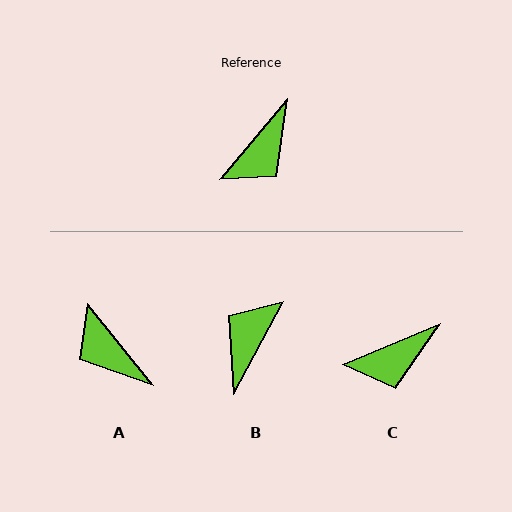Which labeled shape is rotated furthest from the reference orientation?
B, about 168 degrees away.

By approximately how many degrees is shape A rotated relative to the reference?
Approximately 101 degrees clockwise.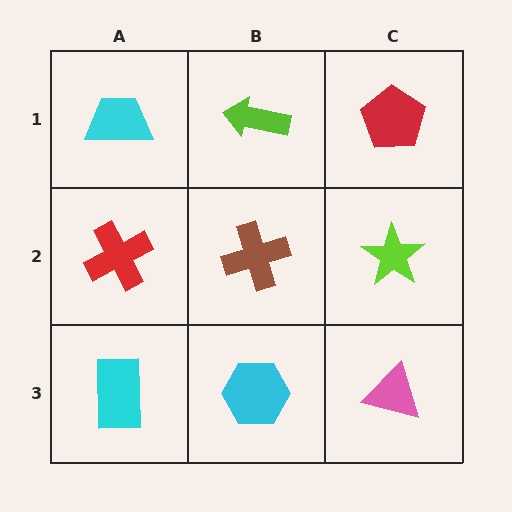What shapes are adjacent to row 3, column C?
A lime star (row 2, column C), a cyan hexagon (row 3, column B).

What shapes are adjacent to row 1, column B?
A brown cross (row 2, column B), a cyan trapezoid (row 1, column A), a red pentagon (row 1, column C).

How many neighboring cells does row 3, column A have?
2.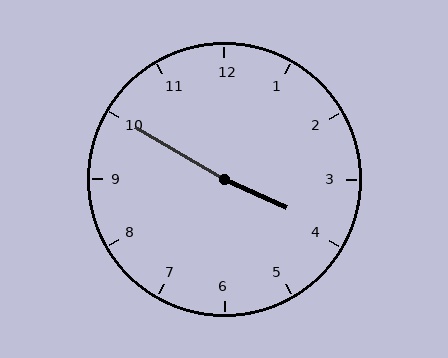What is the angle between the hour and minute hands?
Approximately 175 degrees.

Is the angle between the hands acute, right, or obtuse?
It is obtuse.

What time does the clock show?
3:50.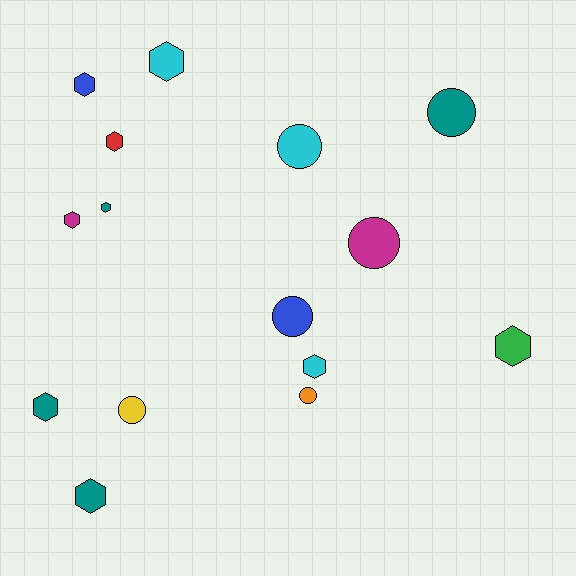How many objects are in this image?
There are 15 objects.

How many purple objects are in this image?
There are no purple objects.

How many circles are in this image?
There are 6 circles.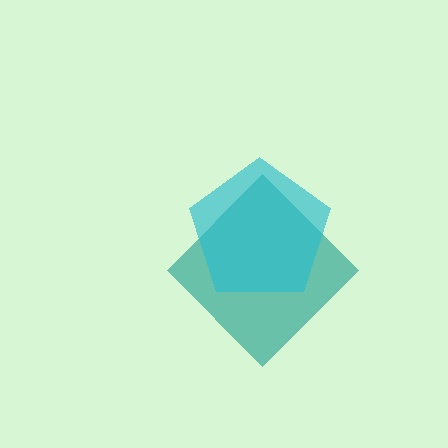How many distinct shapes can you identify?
There are 2 distinct shapes: a teal diamond, a cyan pentagon.